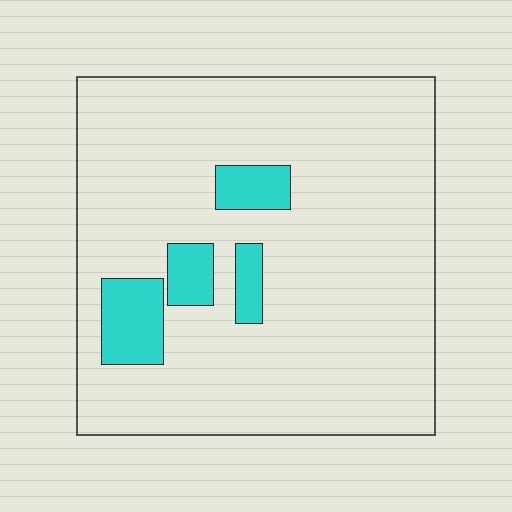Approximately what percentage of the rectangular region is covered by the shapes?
Approximately 10%.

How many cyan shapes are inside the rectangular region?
4.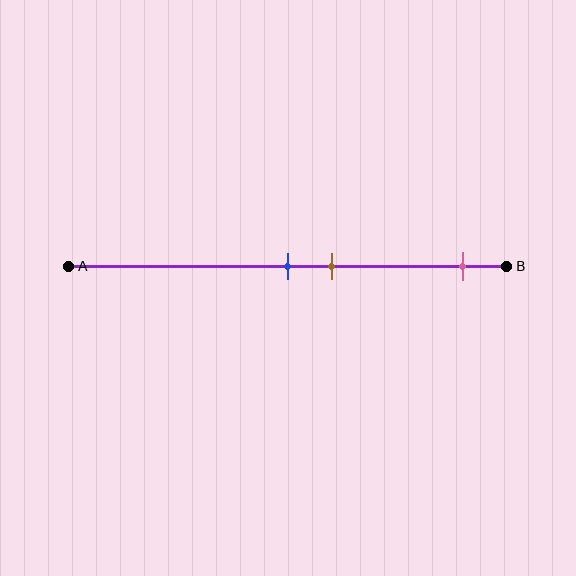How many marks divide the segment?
There are 3 marks dividing the segment.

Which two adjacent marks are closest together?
The blue and brown marks are the closest adjacent pair.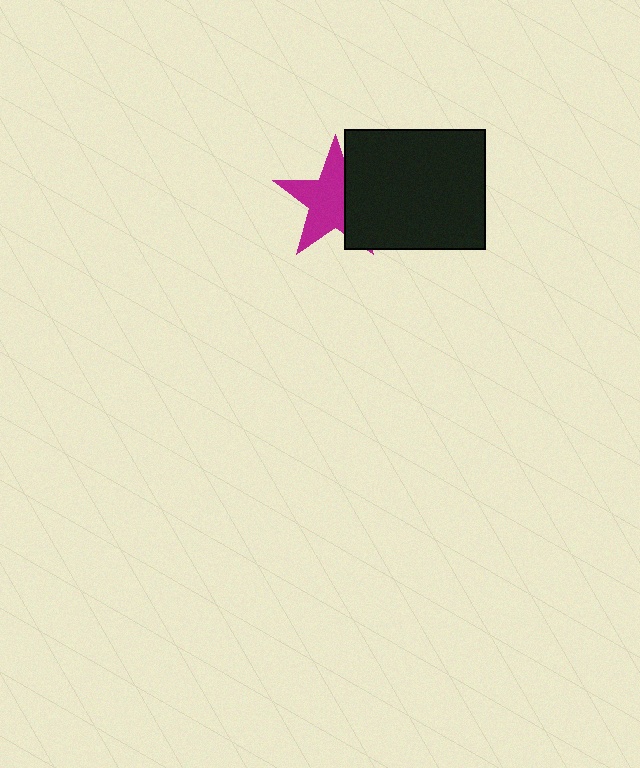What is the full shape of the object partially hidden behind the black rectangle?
The partially hidden object is a magenta star.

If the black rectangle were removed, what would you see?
You would see the complete magenta star.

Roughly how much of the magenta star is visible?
About half of it is visible (roughly 64%).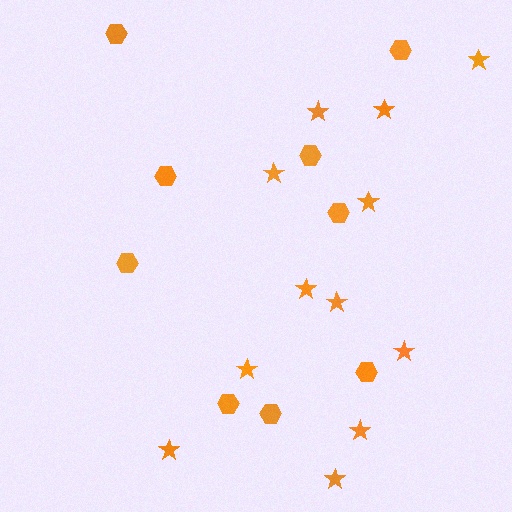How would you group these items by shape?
There are 2 groups: one group of stars (12) and one group of hexagons (9).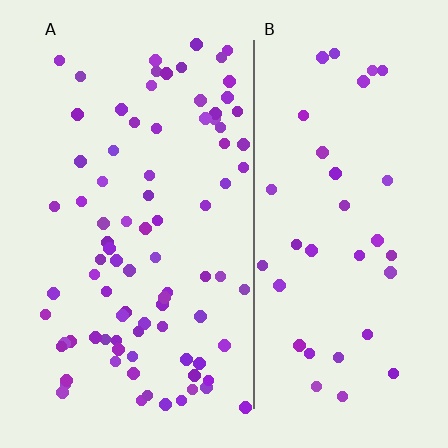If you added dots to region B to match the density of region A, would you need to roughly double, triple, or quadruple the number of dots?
Approximately double.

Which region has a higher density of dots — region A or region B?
A (the left).